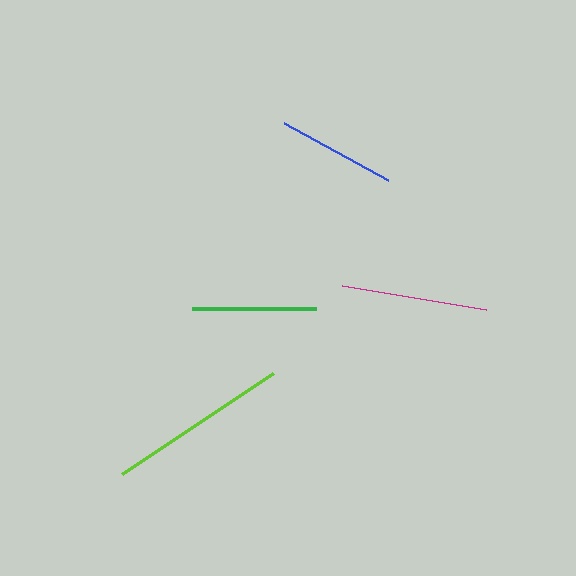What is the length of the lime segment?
The lime segment is approximately 181 pixels long.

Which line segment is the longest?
The lime line is the longest at approximately 181 pixels.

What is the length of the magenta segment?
The magenta segment is approximately 146 pixels long.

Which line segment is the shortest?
The blue line is the shortest at approximately 118 pixels.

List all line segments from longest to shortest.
From longest to shortest: lime, magenta, green, blue.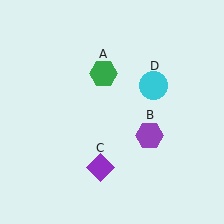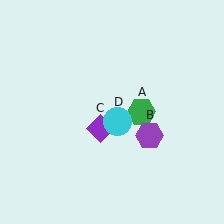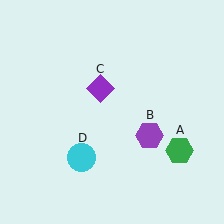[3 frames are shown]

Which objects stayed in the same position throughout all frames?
Purple hexagon (object B) remained stationary.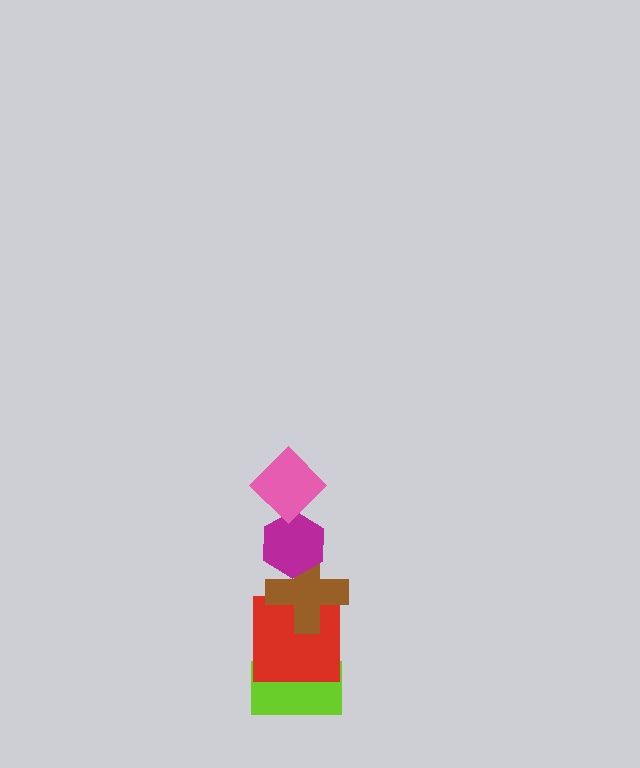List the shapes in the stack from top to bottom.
From top to bottom: the pink diamond, the magenta hexagon, the brown cross, the red square, the lime rectangle.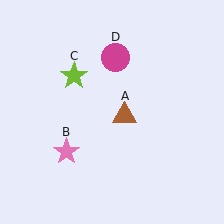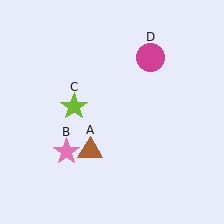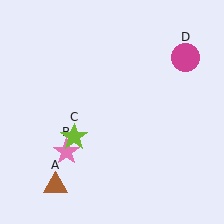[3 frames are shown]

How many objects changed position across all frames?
3 objects changed position: brown triangle (object A), lime star (object C), magenta circle (object D).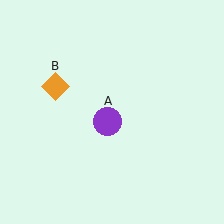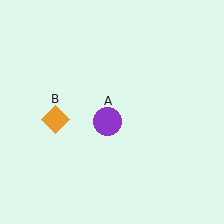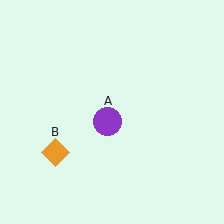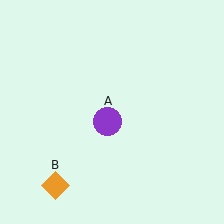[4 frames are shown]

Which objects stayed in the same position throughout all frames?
Purple circle (object A) remained stationary.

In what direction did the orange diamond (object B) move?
The orange diamond (object B) moved down.